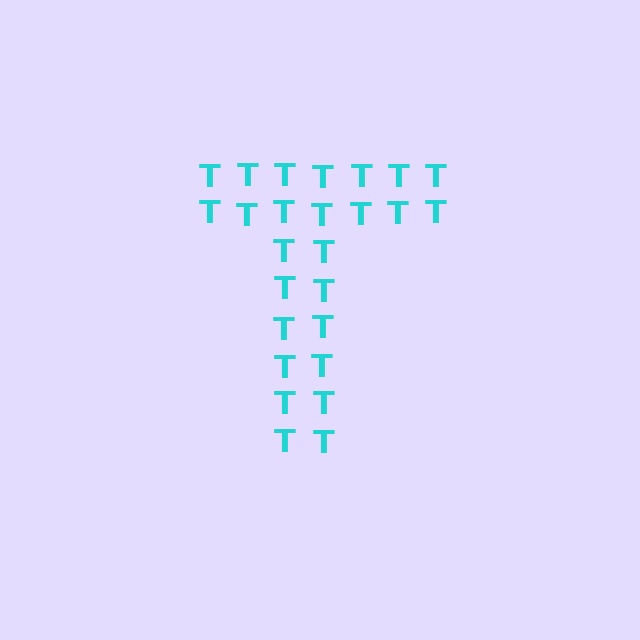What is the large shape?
The large shape is the letter T.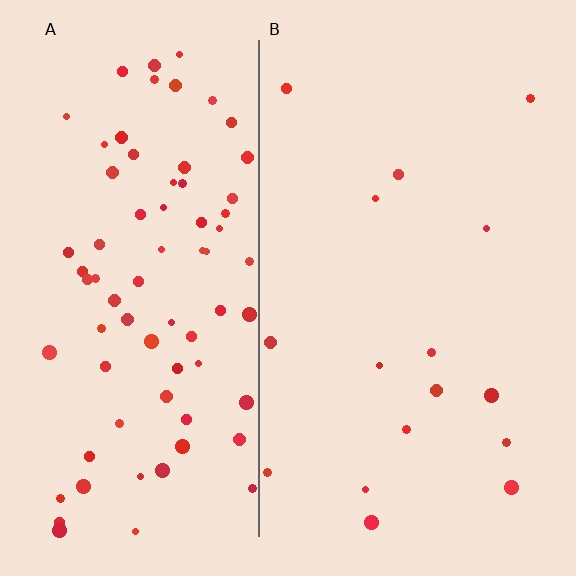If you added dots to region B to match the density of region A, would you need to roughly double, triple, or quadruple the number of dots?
Approximately quadruple.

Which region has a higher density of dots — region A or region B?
A (the left).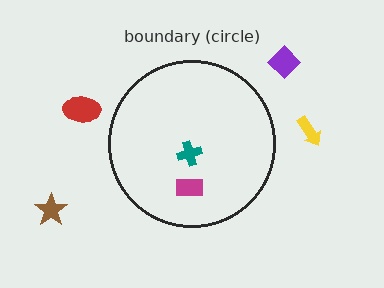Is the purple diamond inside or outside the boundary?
Outside.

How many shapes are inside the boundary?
2 inside, 4 outside.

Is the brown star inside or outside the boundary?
Outside.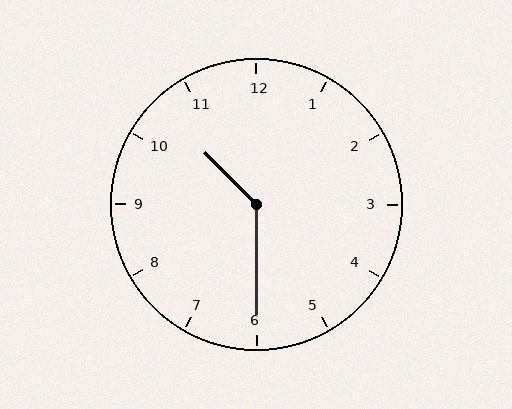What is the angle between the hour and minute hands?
Approximately 135 degrees.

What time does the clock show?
10:30.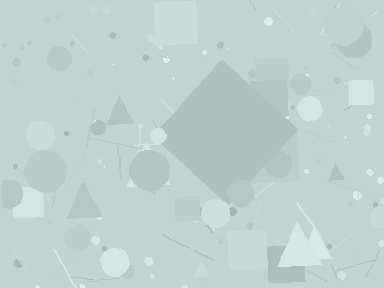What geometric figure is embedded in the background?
A diamond is embedded in the background.